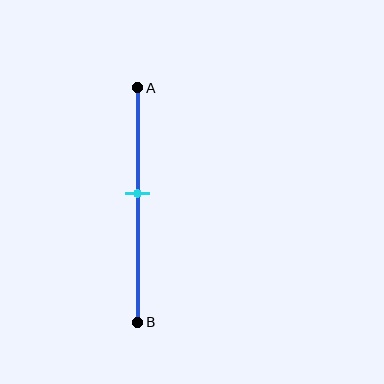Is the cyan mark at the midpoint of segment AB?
No, the mark is at about 45% from A, not at the 50% midpoint.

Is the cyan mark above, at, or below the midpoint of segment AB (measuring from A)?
The cyan mark is above the midpoint of segment AB.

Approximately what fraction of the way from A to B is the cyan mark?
The cyan mark is approximately 45% of the way from A to B.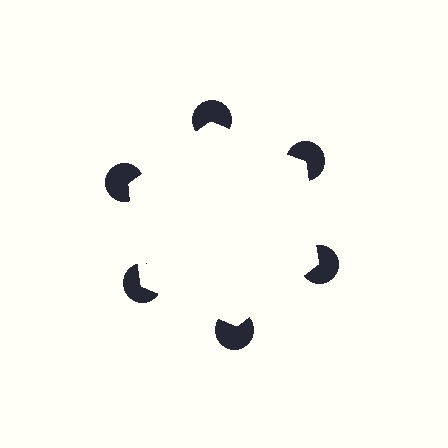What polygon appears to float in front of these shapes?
An illusory hexagon — its edges are inferred from the aligned wedge cuts in the pac-man discs, not physically drawn.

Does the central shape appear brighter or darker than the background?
It typically appears slightly brighter than the background, even though no actual brightness change is drawn.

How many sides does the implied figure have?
6 sides.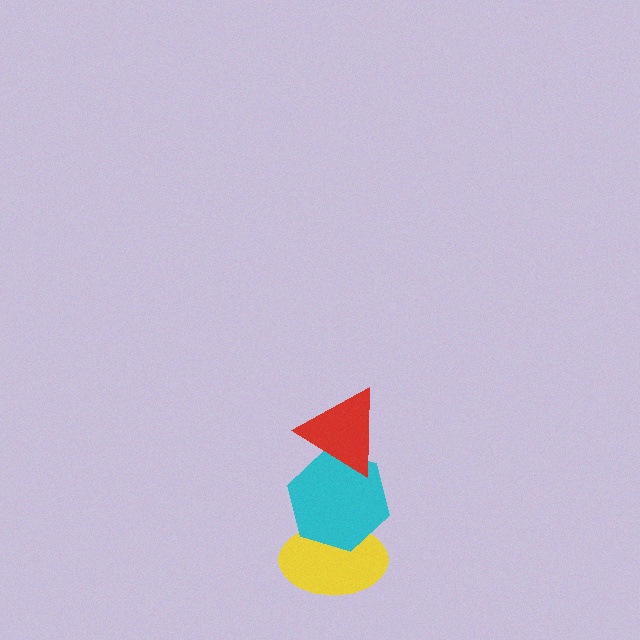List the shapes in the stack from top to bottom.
From top to bottom: the red triangle, the cyan hexagon, the yellow ellipse.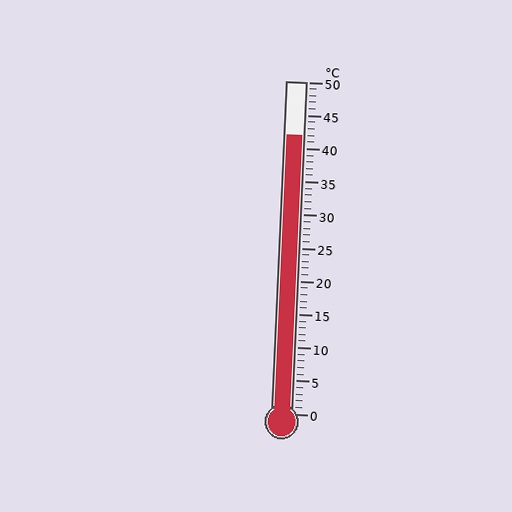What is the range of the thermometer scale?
The thermometer scale ranges from 0°C to 50°C.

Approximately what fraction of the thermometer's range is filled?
The thermometer is filled to approximately 85% of its range.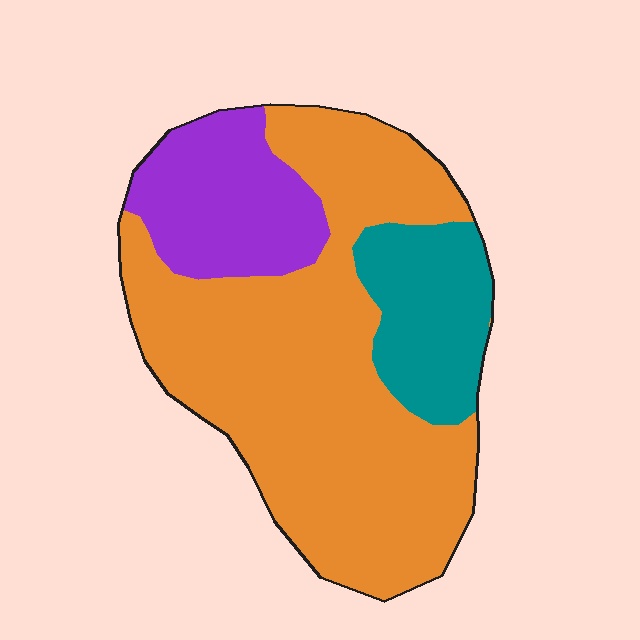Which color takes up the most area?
Orange, at roughly 65%.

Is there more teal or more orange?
Orange.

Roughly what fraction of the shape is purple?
Purple takes up about one fifth (1/5) of the shape.